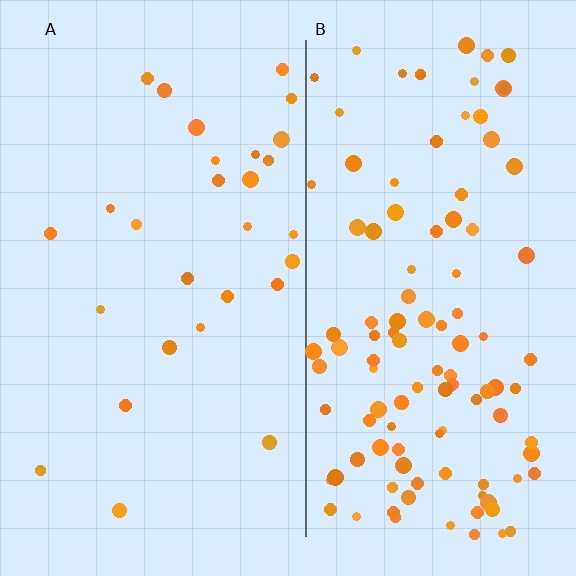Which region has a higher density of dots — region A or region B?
B (the right).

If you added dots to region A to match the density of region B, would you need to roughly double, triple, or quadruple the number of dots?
Approximately quadruple.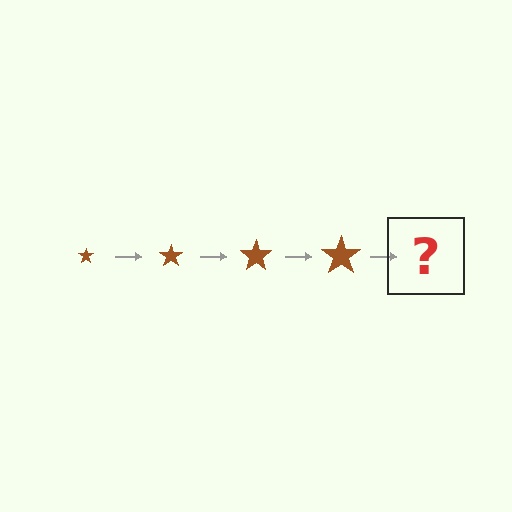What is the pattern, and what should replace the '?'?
The pattern is that the star gets progressively larger each step. The '?' should be a brown star, larger than the previous one.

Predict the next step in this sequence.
The next step is a brown star, larger than the previous one.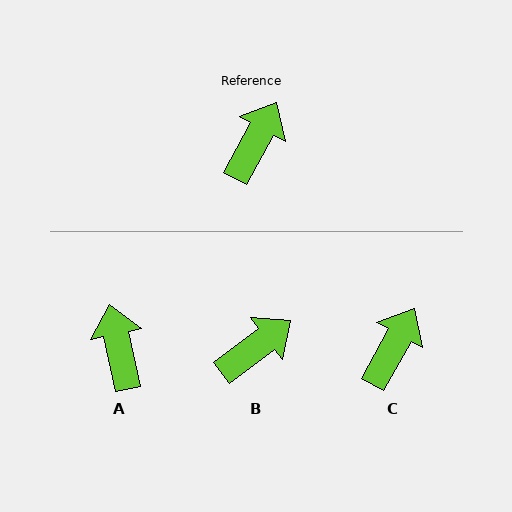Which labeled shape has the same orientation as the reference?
C.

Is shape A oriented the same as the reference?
No, it is off by about 41 degrees.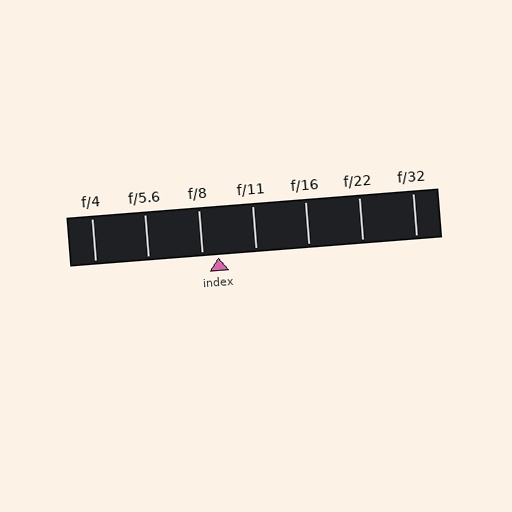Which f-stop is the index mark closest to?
The index mark is closest to f/8.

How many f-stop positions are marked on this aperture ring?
There are 7 f-stop positions marked.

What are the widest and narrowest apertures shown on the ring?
The widest aperture shown is f/4 and the narrowest is f/32.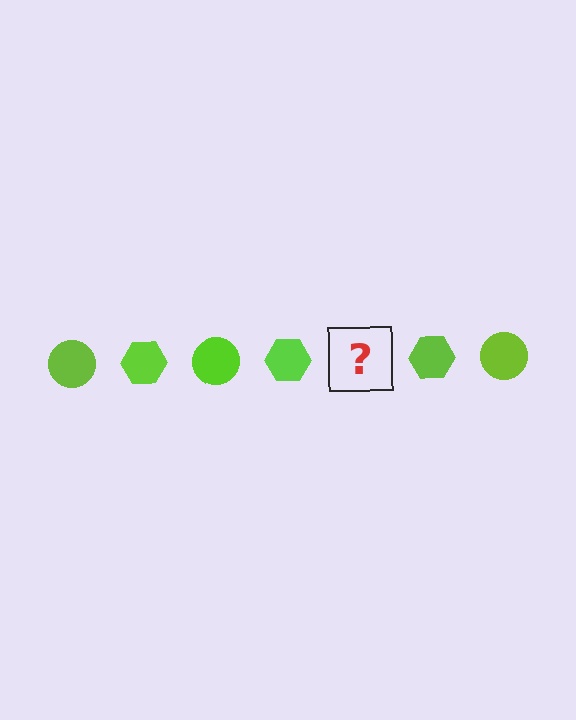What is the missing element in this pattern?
The missing element is a lime circle.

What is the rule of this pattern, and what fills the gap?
The rule is that the pattern cycles through circle, hexagon shapes in lime. The gap should be filled with a lime circle.